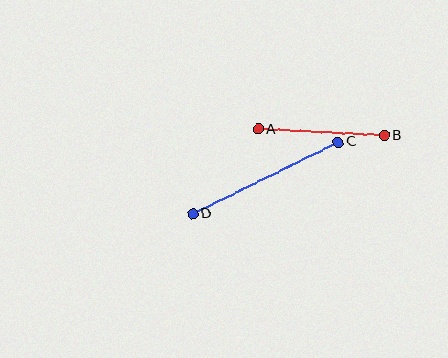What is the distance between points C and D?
The distance is approximately 162 pixels.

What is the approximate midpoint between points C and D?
The midpoint is at approximately (265, 178) pixels.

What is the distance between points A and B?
The distance is approximately 126 pixels.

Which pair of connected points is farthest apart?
Points C and D are farthest apart.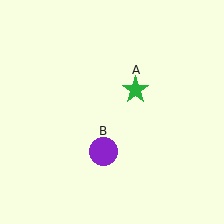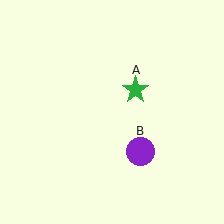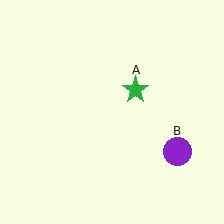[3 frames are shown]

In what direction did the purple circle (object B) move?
The purple circle (object B) moved right.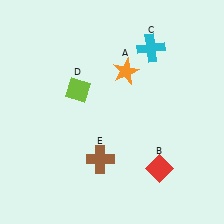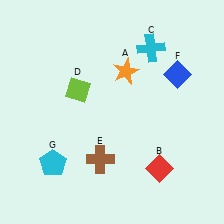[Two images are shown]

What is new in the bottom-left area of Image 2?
A cyan pentagon (G) was added in the bottom-left area of Image 2.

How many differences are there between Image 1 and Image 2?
There are 2 differences between the two images.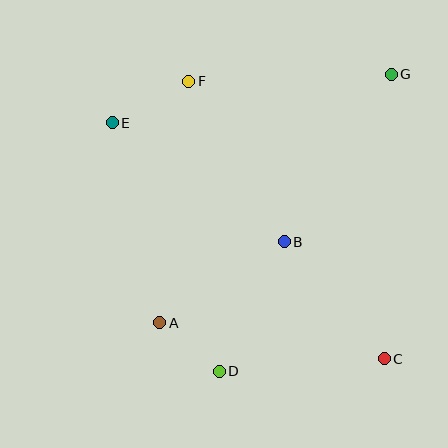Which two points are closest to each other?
Points A and D are closest to each other.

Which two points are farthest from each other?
Points C and E are farthest from each other.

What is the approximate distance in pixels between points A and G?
The distance between A and G is approximately 339 pixels.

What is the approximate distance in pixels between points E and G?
The distance between E and G is approximately 283 pixels.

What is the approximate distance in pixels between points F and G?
The distance between F and G is approximately 202 pixels.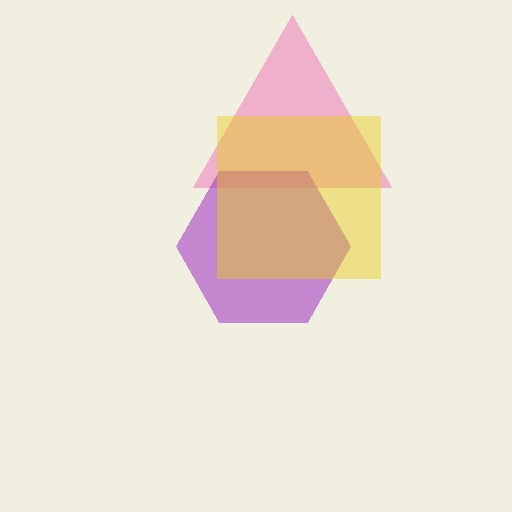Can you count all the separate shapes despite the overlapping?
Yes, there are 3 separate shapes.